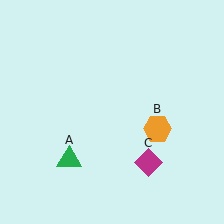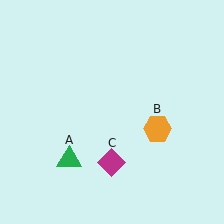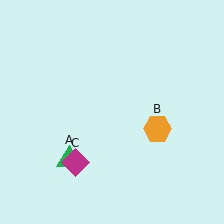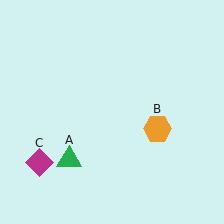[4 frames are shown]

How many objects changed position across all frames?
1 object changed position: magenta diamond (object C).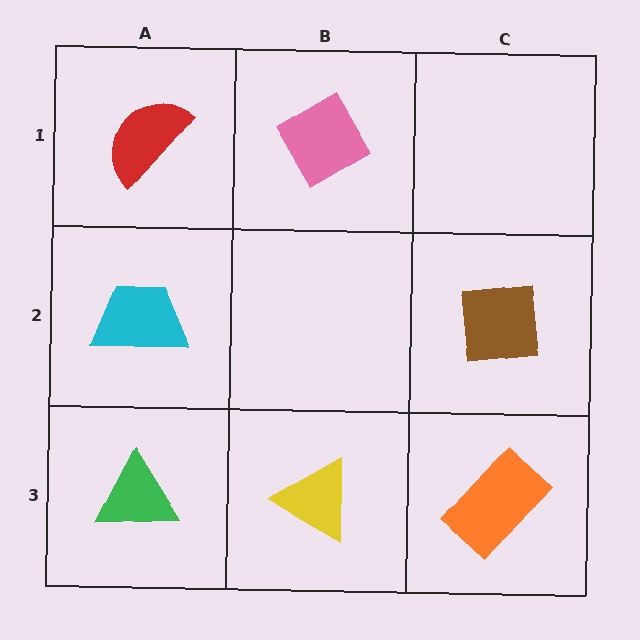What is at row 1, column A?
A red semicircle.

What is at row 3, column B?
A yellow triangle.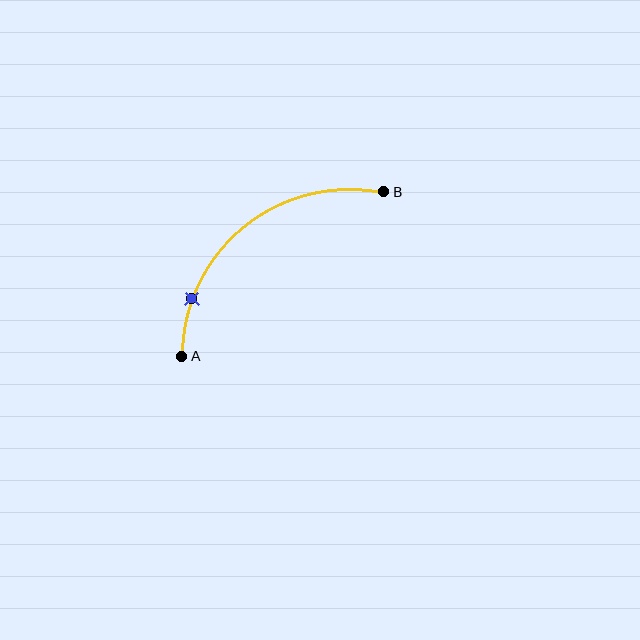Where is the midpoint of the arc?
The arc midpoint is the point on the curve farthest from the straight line joining A and B. It sits above and to the left of that line.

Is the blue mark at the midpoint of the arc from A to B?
No. The blue mark lies on the arc but is closer to endpoint A. The arc midpoint would be at the point on the curve equidistant along the arc from both A and B.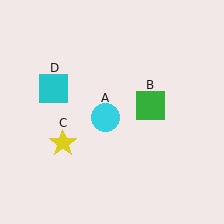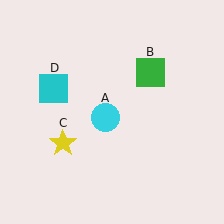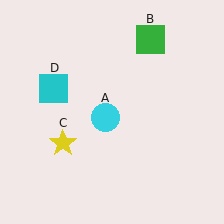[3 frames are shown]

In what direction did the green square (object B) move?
The green square (object B) moved up.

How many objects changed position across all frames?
1 object changed position: green square (object B).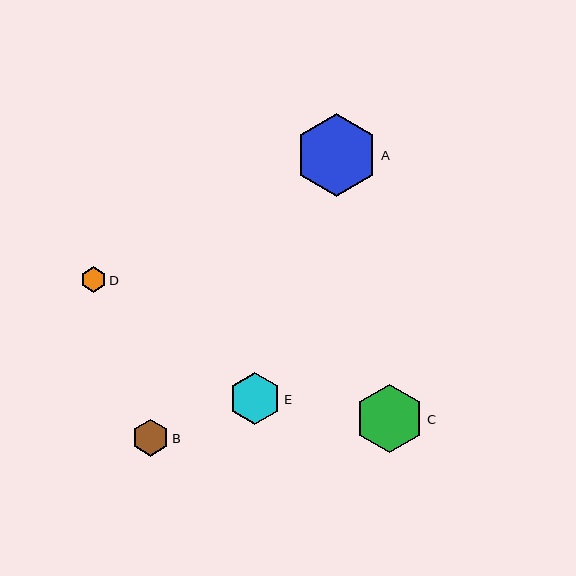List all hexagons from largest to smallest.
From largest to smallest: A, C, E, B, D.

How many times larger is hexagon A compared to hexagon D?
Hexagon A is approximately 3.2 times the size of hexagon D.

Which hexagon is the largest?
Hexagon A is the largest with a size of approximately 82 pixels.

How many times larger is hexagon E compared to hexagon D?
Hexagon E is approximately 2.0 times the size of hexagon D.